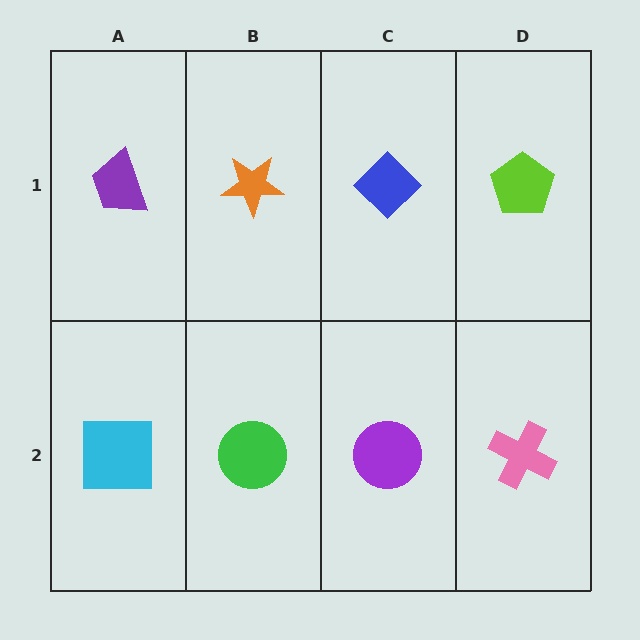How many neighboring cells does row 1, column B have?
3.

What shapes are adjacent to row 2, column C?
A blue diamond (row 1, column C), a green circle (row 2, column B), a pink cross (row 2, column D).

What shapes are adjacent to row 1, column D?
A pink cross (row 2, column D), a blue diamond (row 1, column C).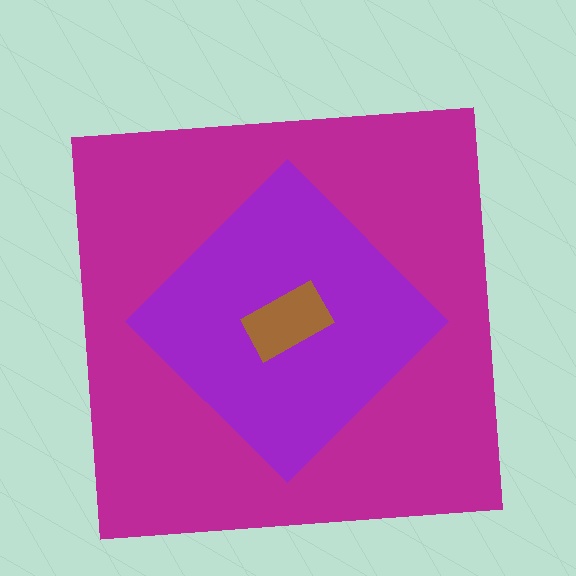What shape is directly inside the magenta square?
The purple diamond.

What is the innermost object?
The brown rectangle.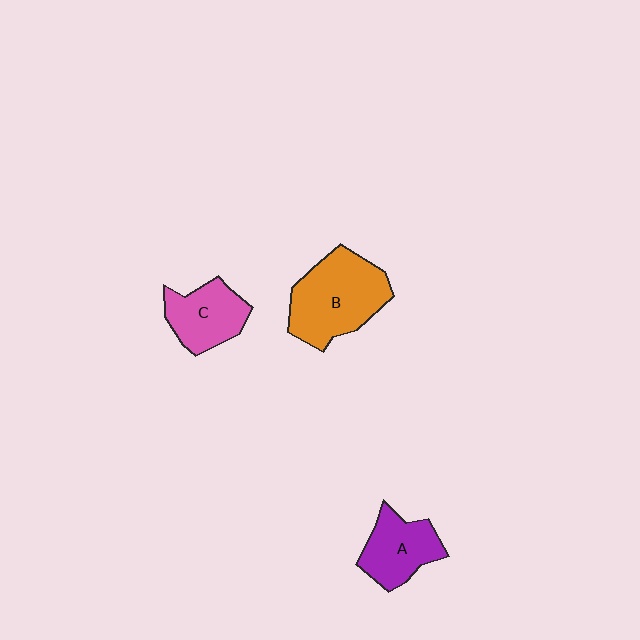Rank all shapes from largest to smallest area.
From largest to smallest: B (orange), A (purple), C (pink).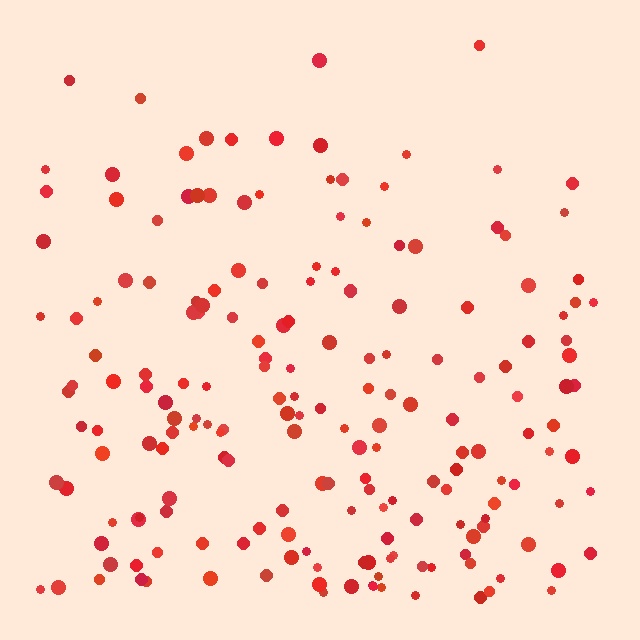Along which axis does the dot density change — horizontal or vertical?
Vertical.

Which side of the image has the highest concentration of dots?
The bottom.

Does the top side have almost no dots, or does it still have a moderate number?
Still a moderate number, just noticeably fewer than the bottom.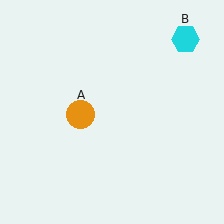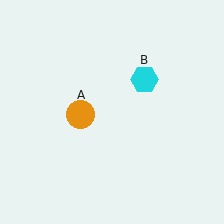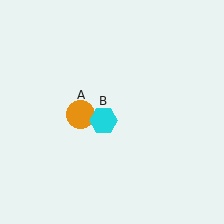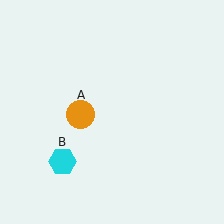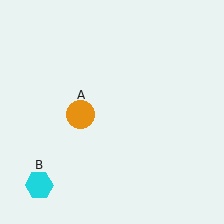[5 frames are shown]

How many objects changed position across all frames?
1 object changed position: cyan hexagon (object B).